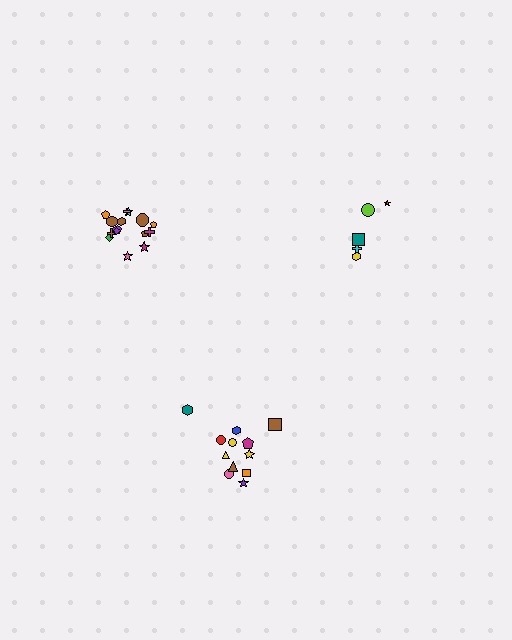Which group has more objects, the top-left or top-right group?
The top-left group.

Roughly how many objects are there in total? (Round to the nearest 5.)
Roughly 30 objects in total.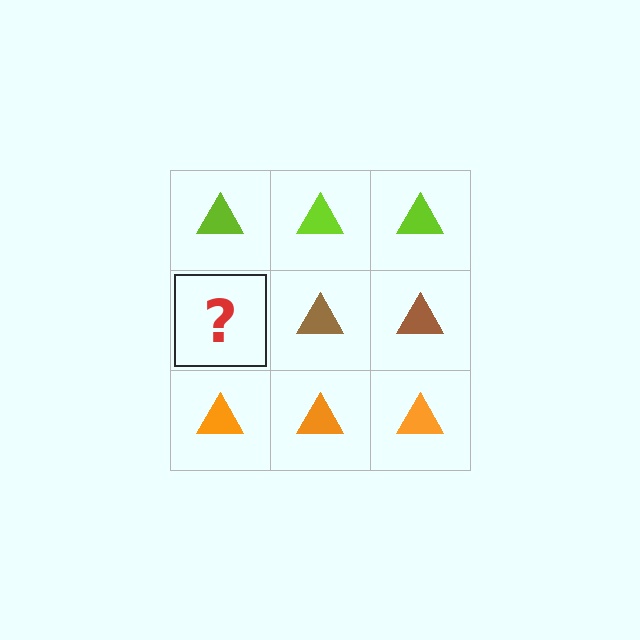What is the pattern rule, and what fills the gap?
The rule is that each row has a consistent color. The gap should be filled with a brown triangle.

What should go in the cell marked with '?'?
The missing cell should contain a brown triangle.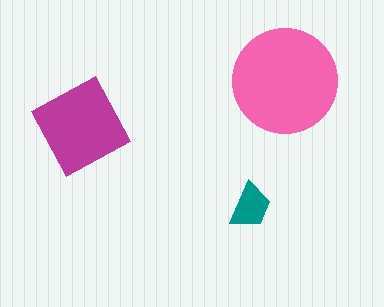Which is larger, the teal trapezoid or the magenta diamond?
The magenta diamond.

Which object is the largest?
The pink circle.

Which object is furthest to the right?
The pink circle is rightmost.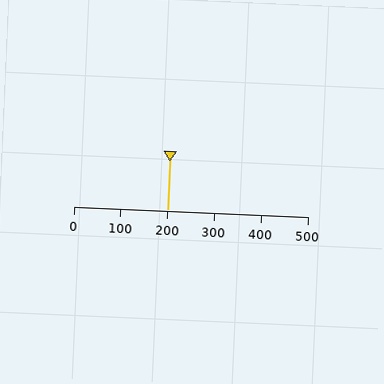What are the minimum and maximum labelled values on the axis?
The axis runs from 0 to 500.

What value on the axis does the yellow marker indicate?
The marker indicates approximately 200.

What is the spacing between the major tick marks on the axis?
The major ticks are spaced 100 apart.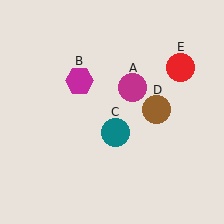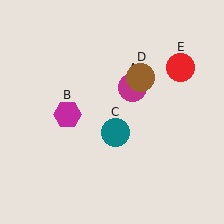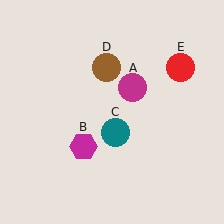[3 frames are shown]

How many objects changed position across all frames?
2 objects changed position: magenta hexagon (object B), brown circle (object D).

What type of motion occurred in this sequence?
The magenta hexagon (object B), brown circle (object D) rotated counterclockwise around the center of the scene.